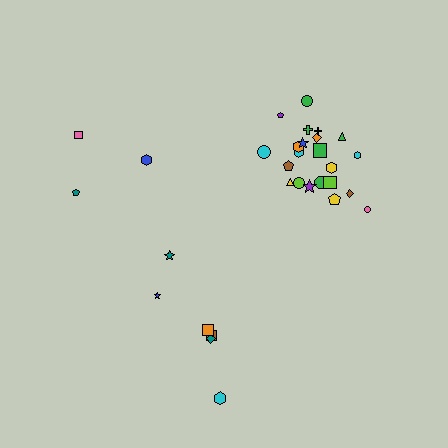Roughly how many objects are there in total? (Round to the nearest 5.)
Roughly 30 objects in total.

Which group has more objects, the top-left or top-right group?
The top-right group.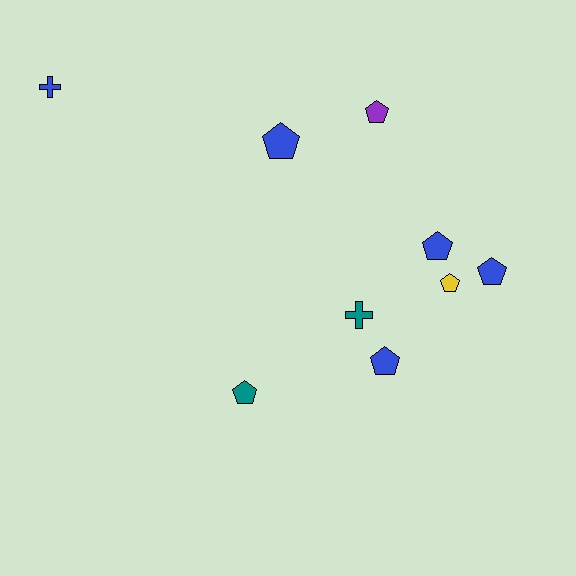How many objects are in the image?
There are 9 objects.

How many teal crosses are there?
There is 1 teal cross.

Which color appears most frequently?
Blue, with 5 objects.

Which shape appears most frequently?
Pentagon, with 7 objects.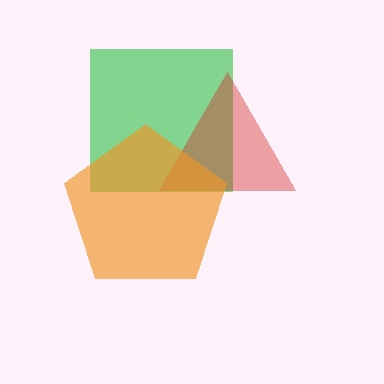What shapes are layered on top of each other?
The layered shapes are: a green square, a red triangle, an orange pentagon.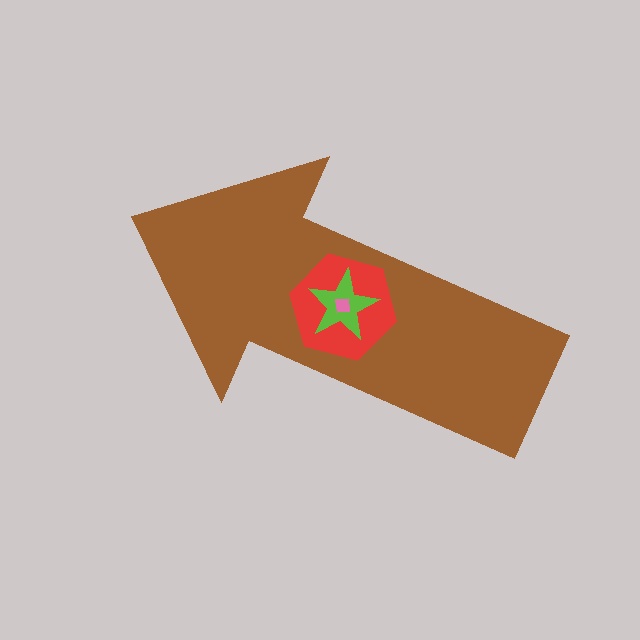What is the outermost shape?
The brown arrow.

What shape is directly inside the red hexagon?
The lime star.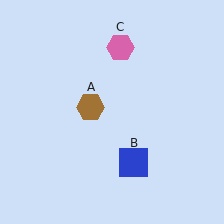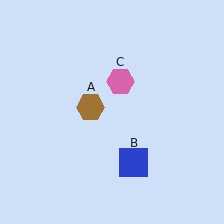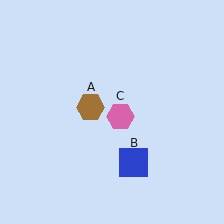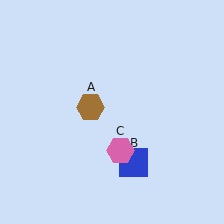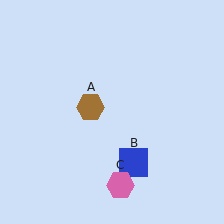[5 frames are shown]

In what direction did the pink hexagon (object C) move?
The pink hexagon (object C) moved down.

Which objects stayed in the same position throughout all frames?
Brown hexagon (object A) and blue square (object B) remained stationary.